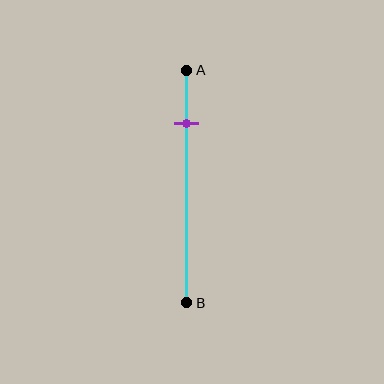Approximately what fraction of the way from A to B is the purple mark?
The purple mark is approximately 25% of the way from A to B.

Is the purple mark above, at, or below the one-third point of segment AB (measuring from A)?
The purple mark is above the one-third point of segment AB.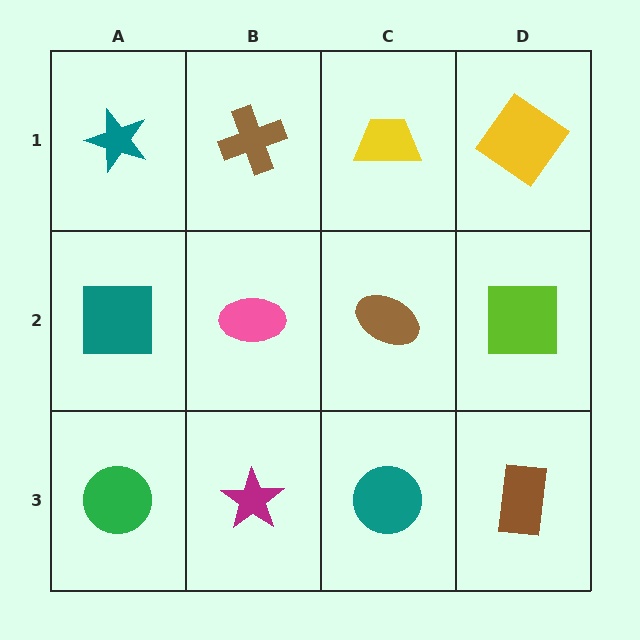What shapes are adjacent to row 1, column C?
A brown ellipse (row 2, column C), a brown cross (row 1, column B), a yellow diamond (row 1, column D).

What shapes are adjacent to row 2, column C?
A yellow trapezoid (row 1, column C), a teal circle (row 3, column C), a pink ellipse (row 2, column B), a lime square (row 2, column D).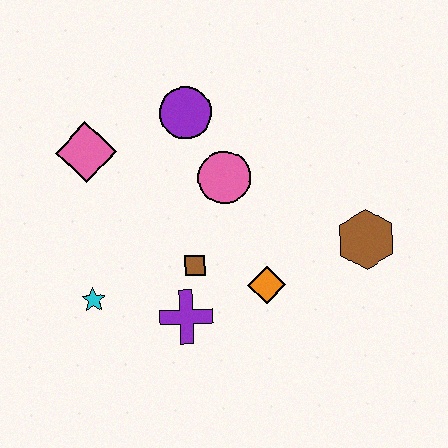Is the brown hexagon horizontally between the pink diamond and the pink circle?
No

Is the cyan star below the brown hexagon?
Yes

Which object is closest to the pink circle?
The purple circle is closest to the pink circle.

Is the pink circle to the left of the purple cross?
No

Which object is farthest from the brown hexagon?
The pink diamond is farthest from the brown hexagon.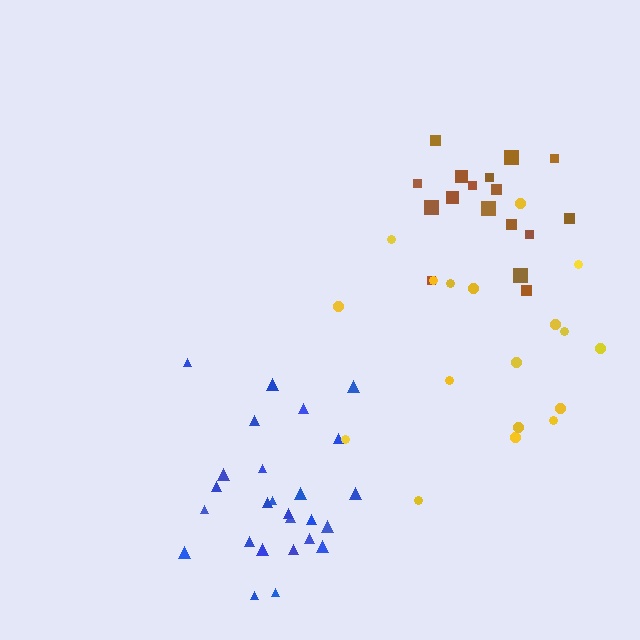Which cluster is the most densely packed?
Brown.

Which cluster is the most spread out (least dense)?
Yellow.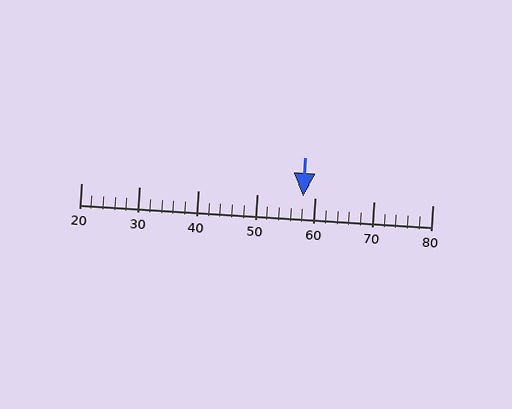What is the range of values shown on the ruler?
The ruler shows values from 20 to 80.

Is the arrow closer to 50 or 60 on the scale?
The arrow is closer to 60.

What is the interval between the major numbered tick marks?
The major tick marks are spaced 10 units apart.